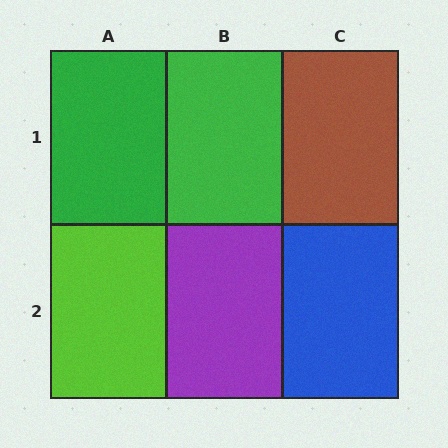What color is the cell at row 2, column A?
Lime.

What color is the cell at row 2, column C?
Blue.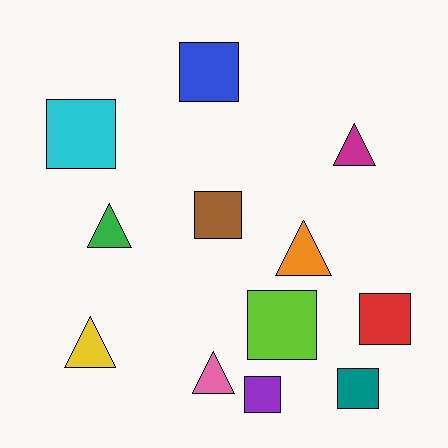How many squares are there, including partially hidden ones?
There are 7 squares.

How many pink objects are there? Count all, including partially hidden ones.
There is 1 pink object.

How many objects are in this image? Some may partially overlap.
There are 12 objects.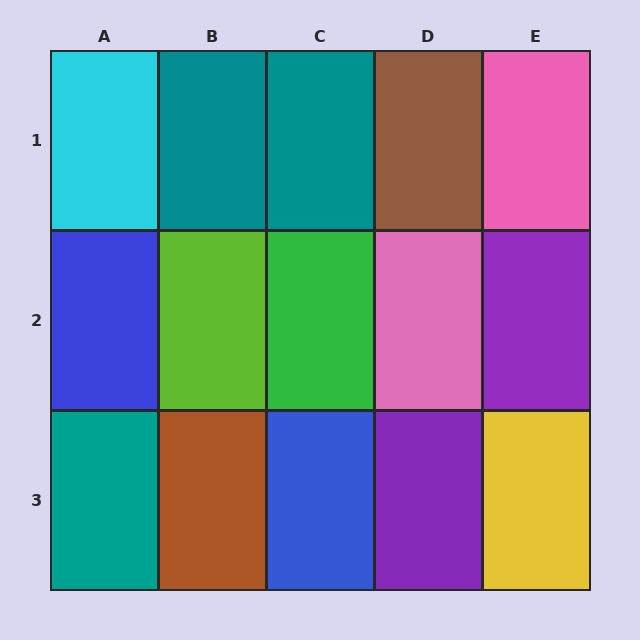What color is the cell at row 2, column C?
Green.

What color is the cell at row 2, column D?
Pink.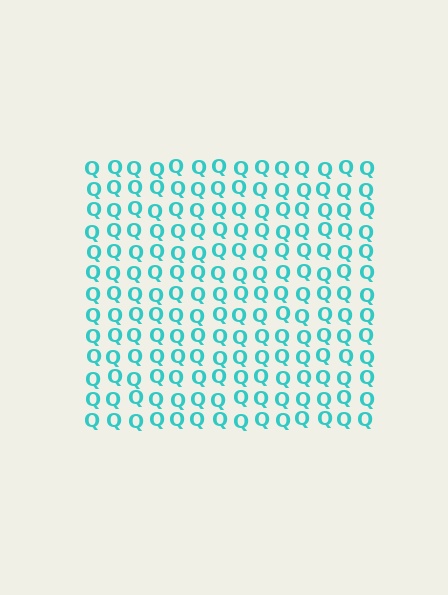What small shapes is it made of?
It is made of small letter Q's.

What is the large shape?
The large shape is a square.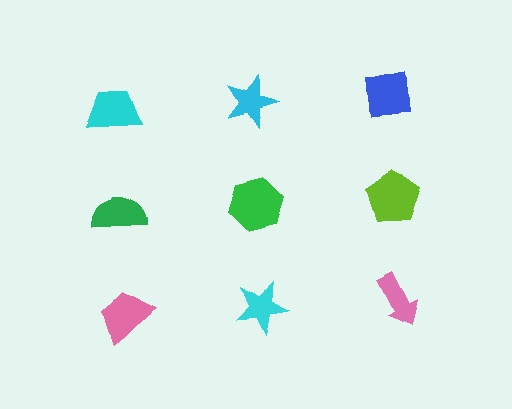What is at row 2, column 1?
A green semicircle.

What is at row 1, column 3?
A blue square.